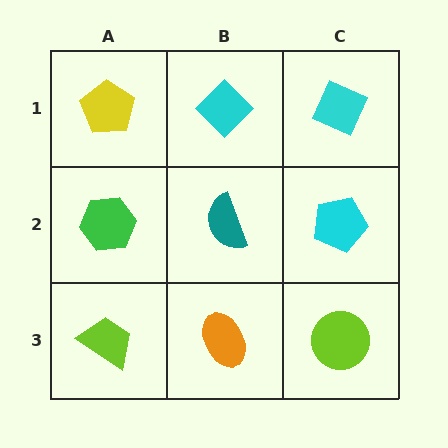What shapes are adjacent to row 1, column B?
A teal semicircle (row 2, column B), a yellow pentagon (row 1, column A), a cyan diamond (row 1, column C).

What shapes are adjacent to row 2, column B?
A cyan diamond (row 1, column B), an orange ellipse (row 3, column B), a green hexagon (row 2, column A), a cyan pentagon (row 2, column C).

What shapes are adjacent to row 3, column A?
A green hexagon (row 2, column A), an orange ellipse (row 3, column B).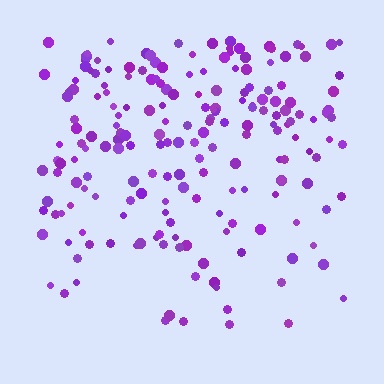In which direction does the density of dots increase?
From bottom to top, with the top side densest.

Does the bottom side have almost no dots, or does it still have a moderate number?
Still a moderate number, just noticeably fewer than the top.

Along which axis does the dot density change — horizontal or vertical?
Vertical.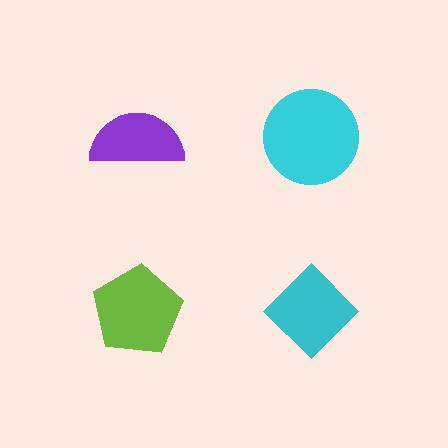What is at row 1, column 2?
A cyan circle.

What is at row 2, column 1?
A lime pentagon.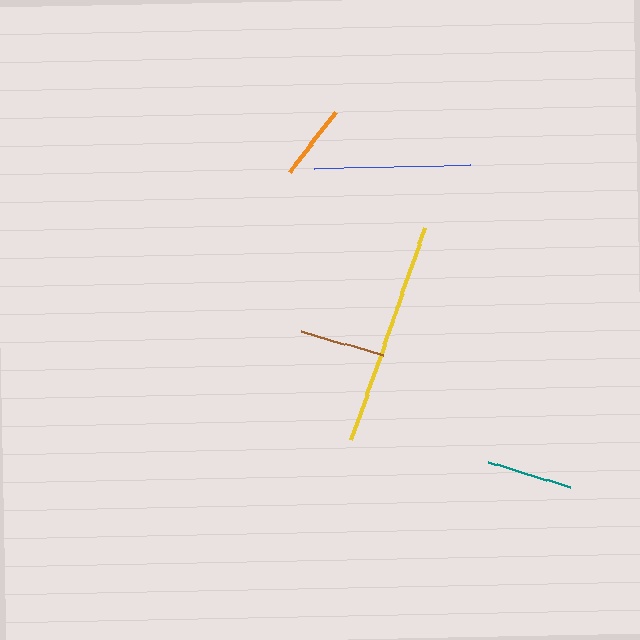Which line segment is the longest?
The yellow line is the longest at approximately 225 pixels.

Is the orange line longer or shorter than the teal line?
The teal line is longer than the orange line.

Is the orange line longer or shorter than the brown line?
The brown line is longer than the orange line.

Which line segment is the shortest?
The orange line is the shortest at approximately 76 pixels.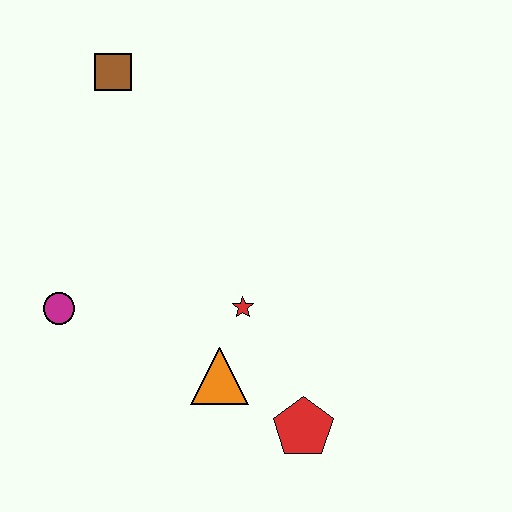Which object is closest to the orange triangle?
The red star is closest to the orange triangle.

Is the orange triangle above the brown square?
No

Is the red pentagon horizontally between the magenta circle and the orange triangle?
No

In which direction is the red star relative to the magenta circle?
The red star is to the right of the magenta circle.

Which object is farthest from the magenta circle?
The red pentagon is farthest from the magenta circle.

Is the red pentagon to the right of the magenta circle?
Yes